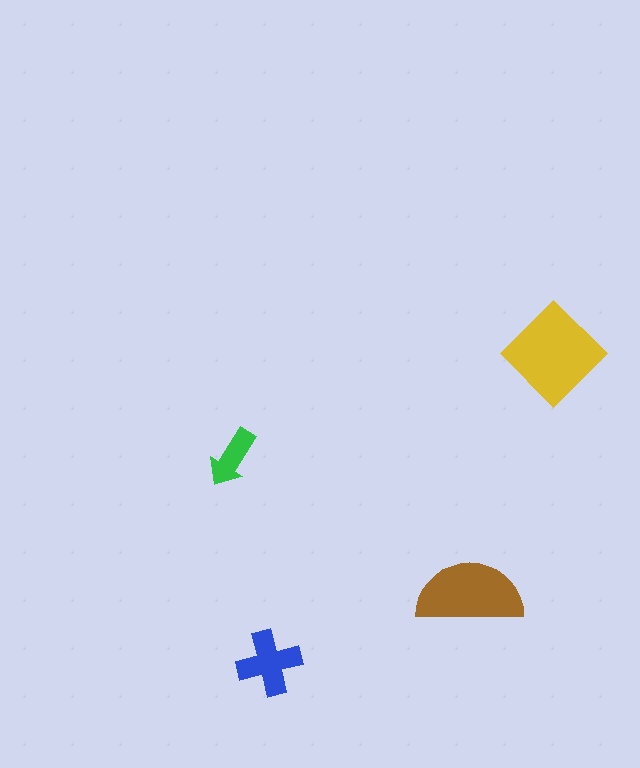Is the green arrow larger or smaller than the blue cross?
Smaller.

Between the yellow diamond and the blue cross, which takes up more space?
The yellow diamond.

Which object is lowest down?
The blue cross is bottommost.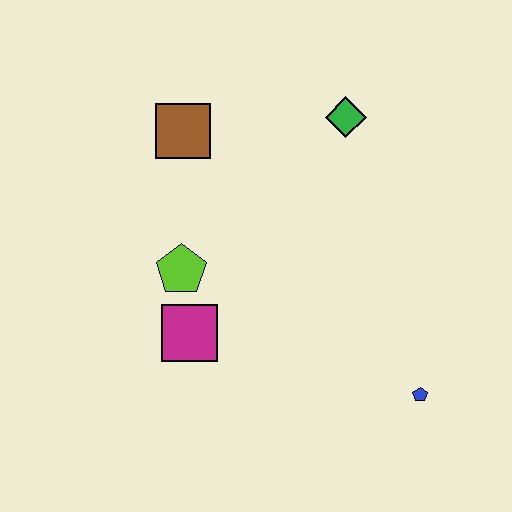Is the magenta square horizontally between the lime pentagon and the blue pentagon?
Yes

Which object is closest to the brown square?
The lime pentagon is closest to the brown square.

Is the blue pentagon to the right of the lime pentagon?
Yes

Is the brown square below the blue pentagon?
No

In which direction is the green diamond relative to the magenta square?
The green diamond is above the magenta square.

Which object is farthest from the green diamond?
The blue pentagon is farthest from the green diamond.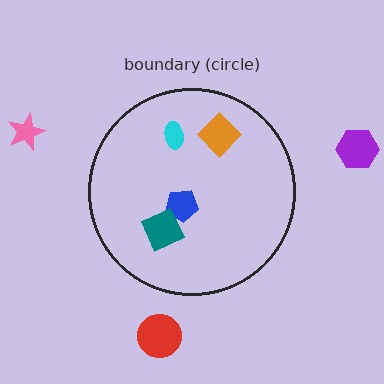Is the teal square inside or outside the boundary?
Inside.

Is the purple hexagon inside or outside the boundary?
Outside.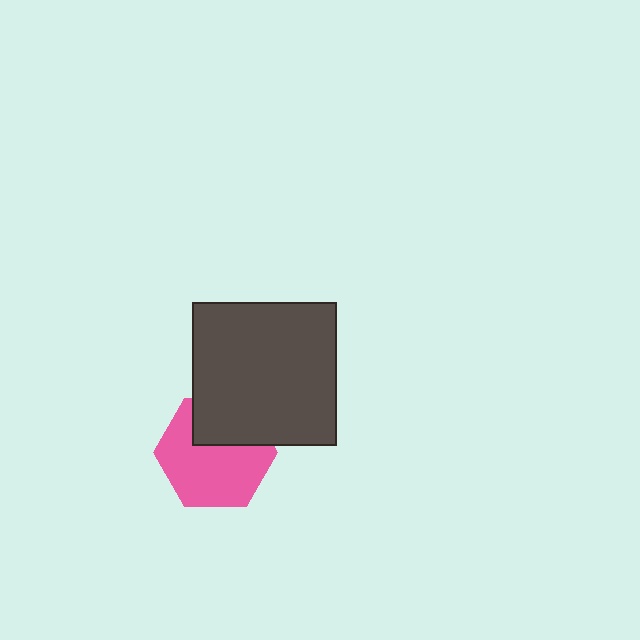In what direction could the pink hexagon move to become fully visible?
The pink hexagon could move down. That would shift it out from behind the dark gray square entirely.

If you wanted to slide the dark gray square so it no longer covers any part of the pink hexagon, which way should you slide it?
Slide it up — that is the most direct way to separate the two shapes.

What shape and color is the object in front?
The object in front is a dark gray square.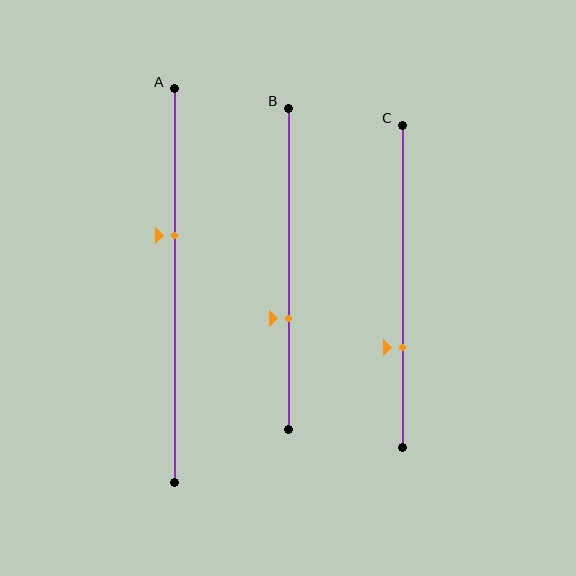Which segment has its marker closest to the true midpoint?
Segment A has its marker closest to the true midpoint.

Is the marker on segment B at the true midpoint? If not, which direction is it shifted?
No, the marker on segment B is shifted downward by about 16% of the segment length.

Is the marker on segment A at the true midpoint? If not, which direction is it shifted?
No, the marker on segment A is shifted upward by about 13% of the segment length.